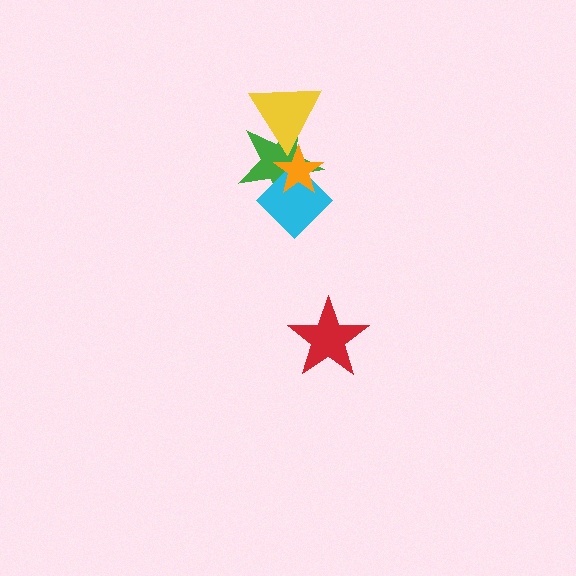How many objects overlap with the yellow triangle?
2 objects overlap with the yellow triangle.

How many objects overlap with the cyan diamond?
2 objects overlap with the cyan diamond.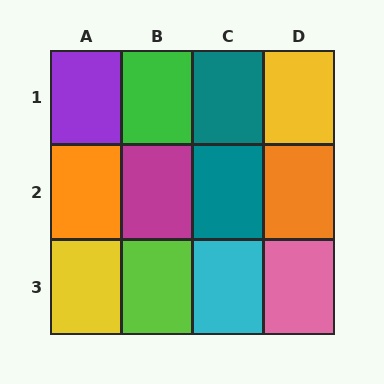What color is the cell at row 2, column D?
Orange.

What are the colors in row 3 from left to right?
Yellow, lime, cyan, pink.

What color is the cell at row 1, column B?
Green.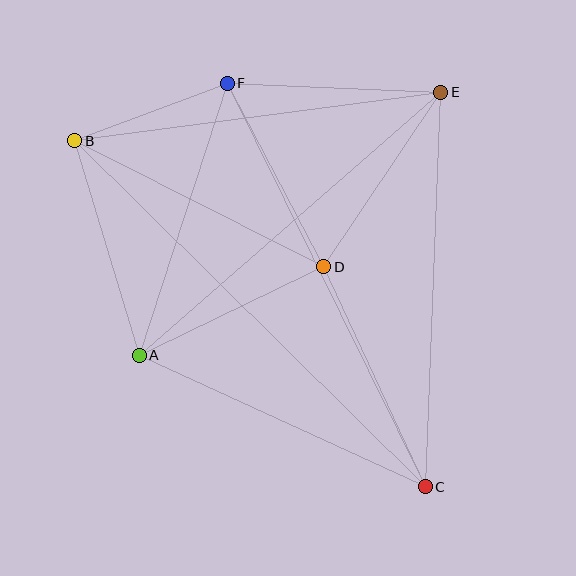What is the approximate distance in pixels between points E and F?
The distance between E and F is approximately 214 pixels.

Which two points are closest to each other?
Points B and F are closest to each other.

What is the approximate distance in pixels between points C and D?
The distance between C and D is approximately 242 pixels.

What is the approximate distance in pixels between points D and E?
The distance between D and E is approximately 210 pixels.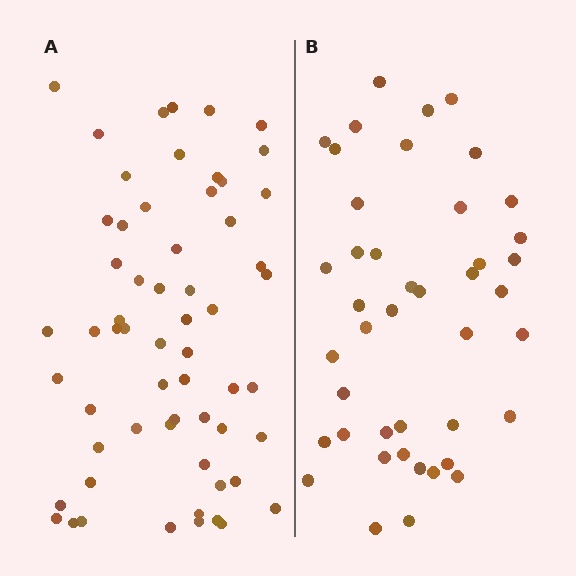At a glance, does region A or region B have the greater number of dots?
Region A (the left region) has more dots.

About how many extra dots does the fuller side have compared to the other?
Region A has approximately 15 more dots than region B.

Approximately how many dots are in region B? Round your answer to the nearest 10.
About 40 dots. (The exact count is 43, which rounds to 40.)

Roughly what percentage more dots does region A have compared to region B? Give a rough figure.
About 40% more.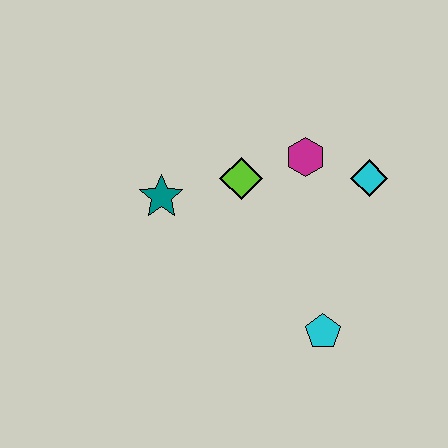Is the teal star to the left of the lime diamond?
Yes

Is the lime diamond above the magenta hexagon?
No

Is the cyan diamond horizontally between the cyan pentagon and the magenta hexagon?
No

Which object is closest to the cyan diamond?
The magenta hexagon is closest to the cyan diamond.